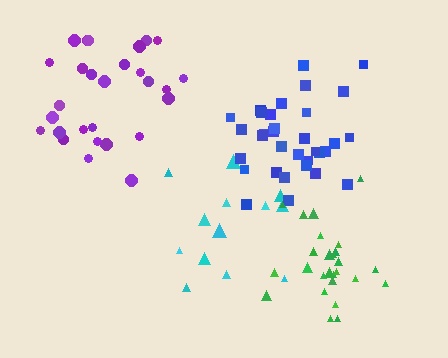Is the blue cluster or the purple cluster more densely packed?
Blue.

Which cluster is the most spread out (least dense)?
Cyan.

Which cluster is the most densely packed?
Green.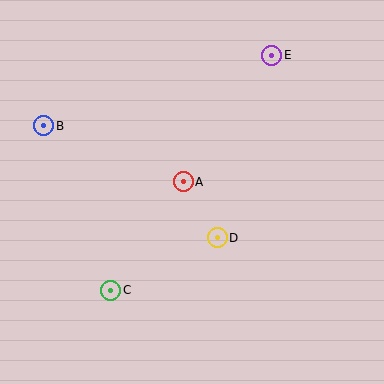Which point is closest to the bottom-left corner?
Point C is closest to the bottom-left corner.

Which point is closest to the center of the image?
Point A at (183, 182) is closest to the center.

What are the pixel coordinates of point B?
Point B is at (44, 126).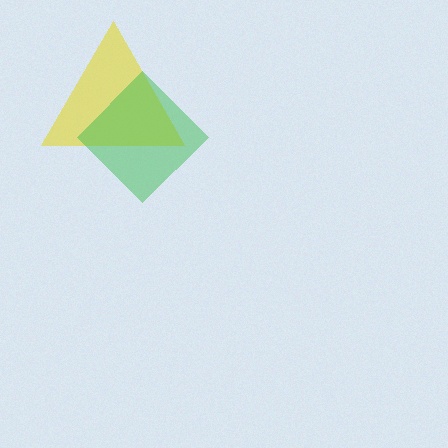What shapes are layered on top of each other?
The layered shapes are: a yellow triangle, a green diamond.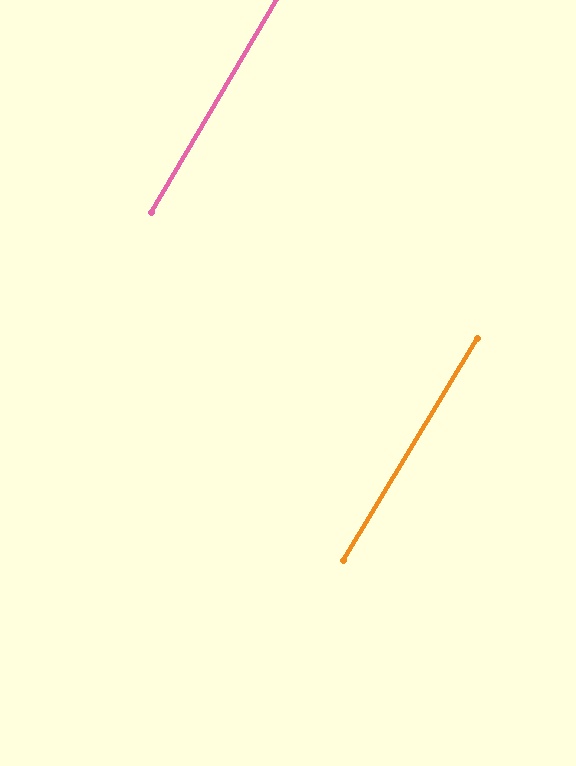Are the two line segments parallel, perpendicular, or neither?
Parallel — their directions differ by only 0.6°.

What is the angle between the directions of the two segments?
Approximately 1 degree.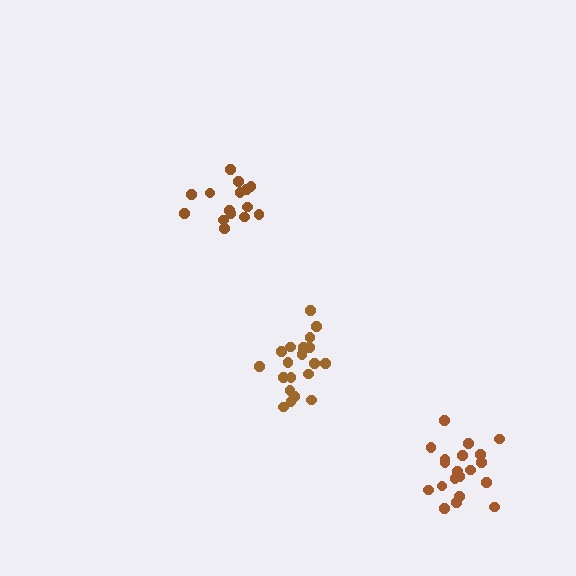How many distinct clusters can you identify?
There are 3 distinct clusters.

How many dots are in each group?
Group 1: 20 dots, Group 2: 21 dots, Group 3: 15 dots (56 total).